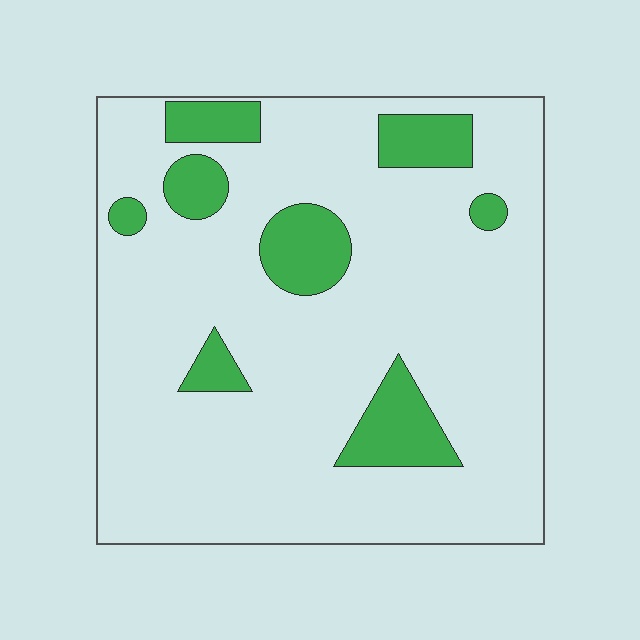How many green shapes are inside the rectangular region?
8.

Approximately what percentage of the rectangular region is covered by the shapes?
Approximately 15%.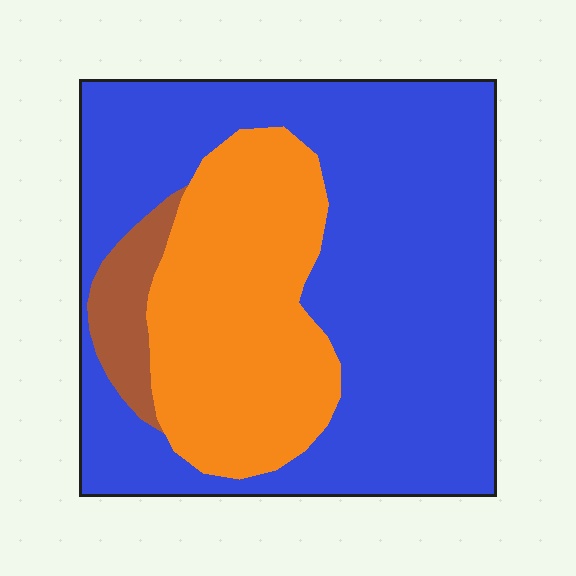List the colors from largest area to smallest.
From largest to smallest: blue, orange, brown.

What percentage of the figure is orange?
Orange covers about 30% of the figure.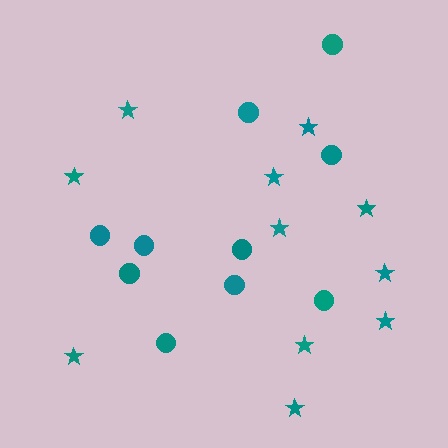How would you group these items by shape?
There are 2 groups: one group of stars (11) and one group of circles (10).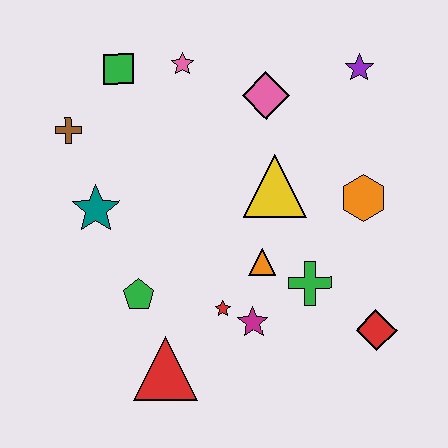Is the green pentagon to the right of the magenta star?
No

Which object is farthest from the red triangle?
The purple star is farthest from the red triangle.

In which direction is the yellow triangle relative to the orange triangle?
The yellow triangle is above the orange triangle.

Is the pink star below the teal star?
No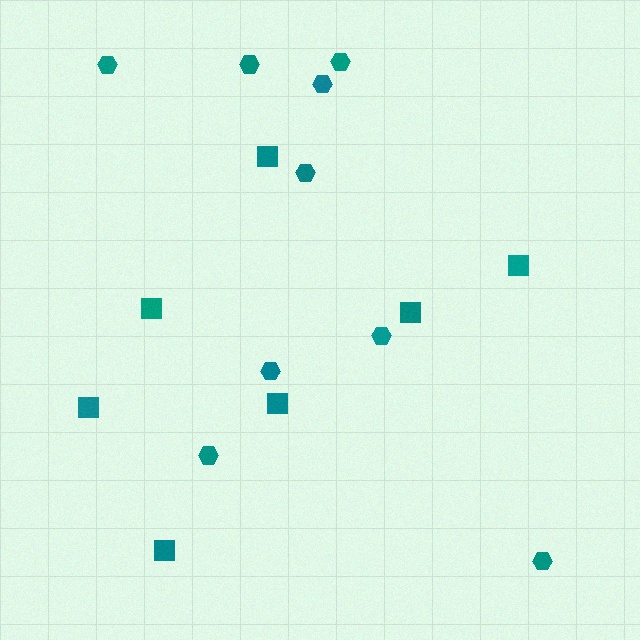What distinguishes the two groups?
There are 2 groups: one group of squares (7) and one group of hexagons (9).